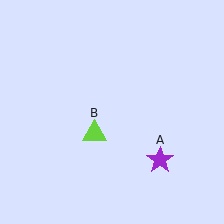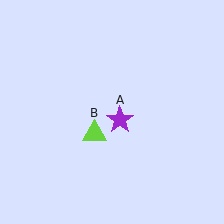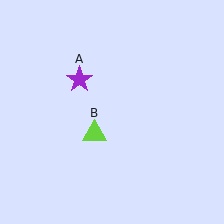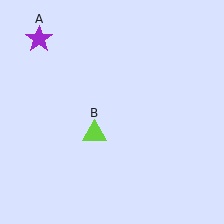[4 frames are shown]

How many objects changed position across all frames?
1 object changed position: purple star (object A).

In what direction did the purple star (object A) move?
The purple star (object A) moved up and to the left.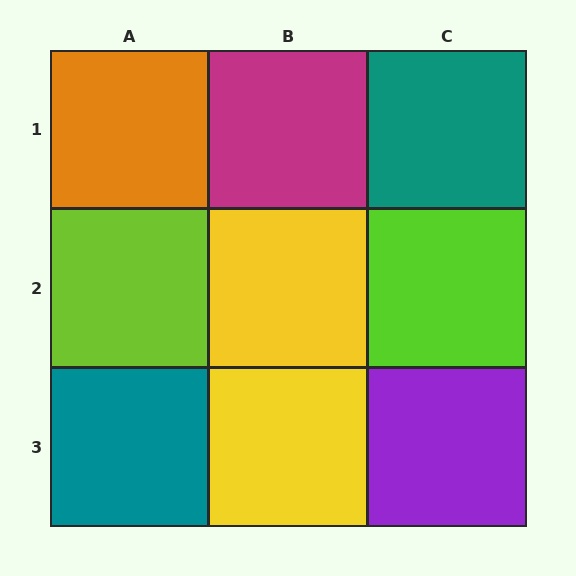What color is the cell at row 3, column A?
Teal.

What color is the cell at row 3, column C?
Purple.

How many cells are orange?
1 cell is orange.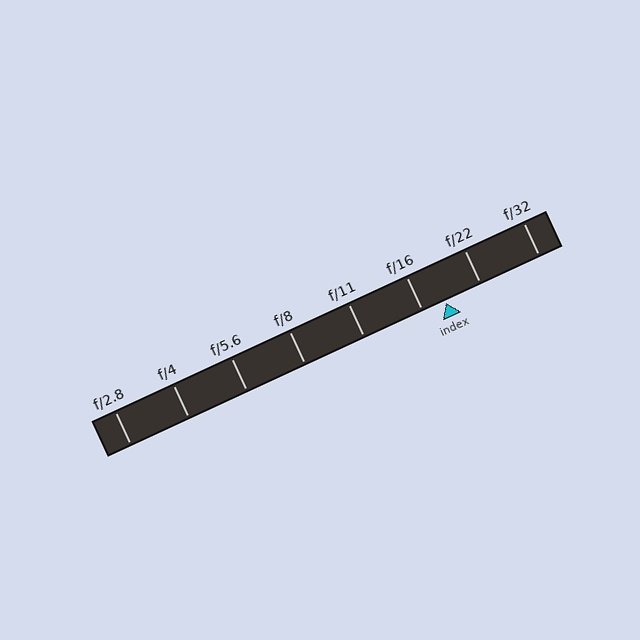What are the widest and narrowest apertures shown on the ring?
The widest aperture shown is f/2.8 and the narrowest is f/32.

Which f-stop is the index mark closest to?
The index mark is closest to f/16.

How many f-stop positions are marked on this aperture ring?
There are 8 f-stop positions marked.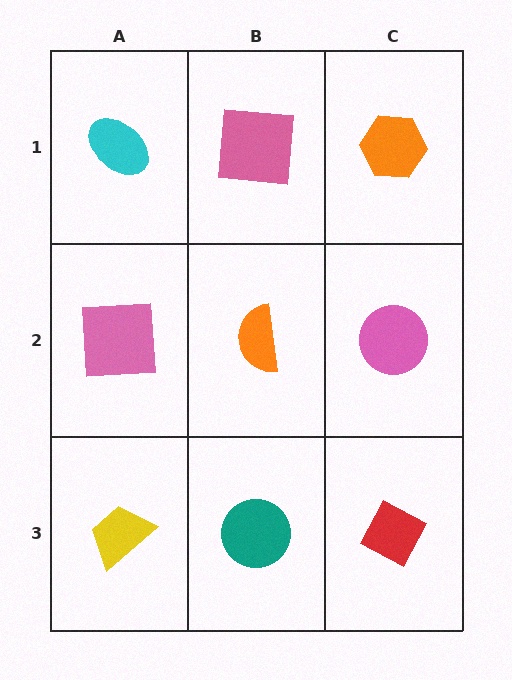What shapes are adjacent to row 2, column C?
An orange hexagon (row 1, column C), a red diamond (row 3, column C), an orange semicircle (row 2, column B).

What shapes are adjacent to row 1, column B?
An orange semicircle (row 2, column B), a cyan ellipse (row 1, column A), an orange hexagon (row 1, column C).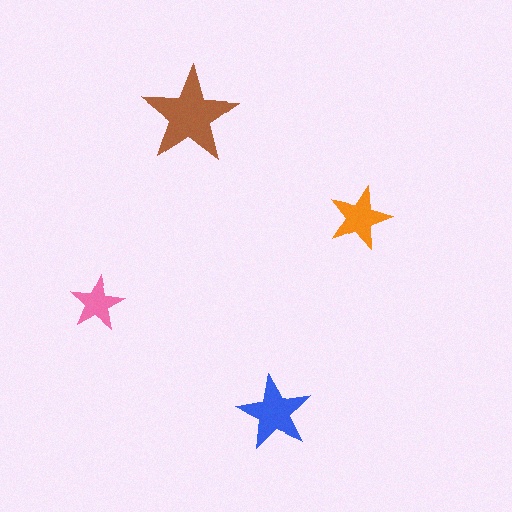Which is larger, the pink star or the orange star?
The orange one.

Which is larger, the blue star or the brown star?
The brown one.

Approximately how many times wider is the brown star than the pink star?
About 2 times wider.